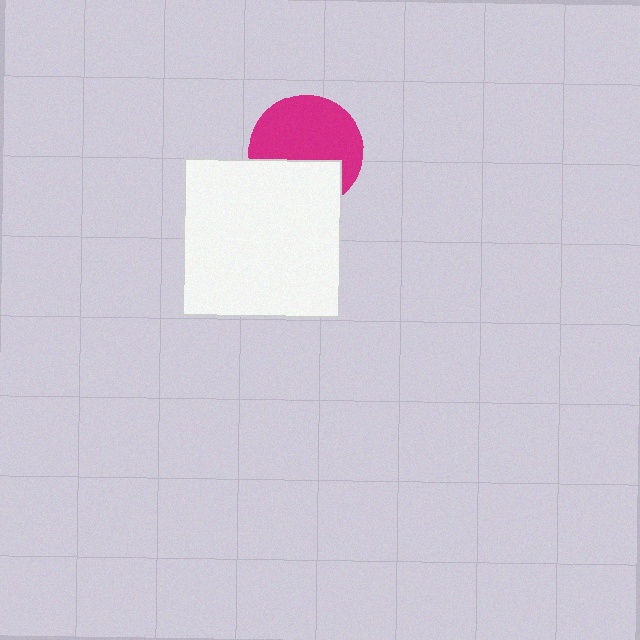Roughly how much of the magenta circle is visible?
About half of it is visible (roughly 63%).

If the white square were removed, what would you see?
You would see the complete magenta circle.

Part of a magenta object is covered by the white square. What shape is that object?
It is a circle.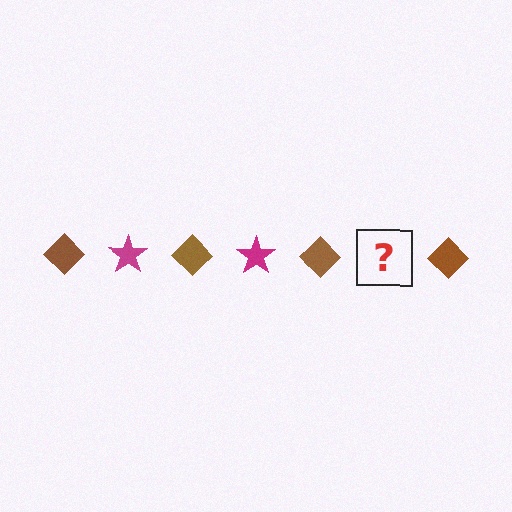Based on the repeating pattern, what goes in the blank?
The blank should be a magenta star.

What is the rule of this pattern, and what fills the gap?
The rule is that the pattern alternates between brown diamond and magenta star. The gap should be filled with a magenta star.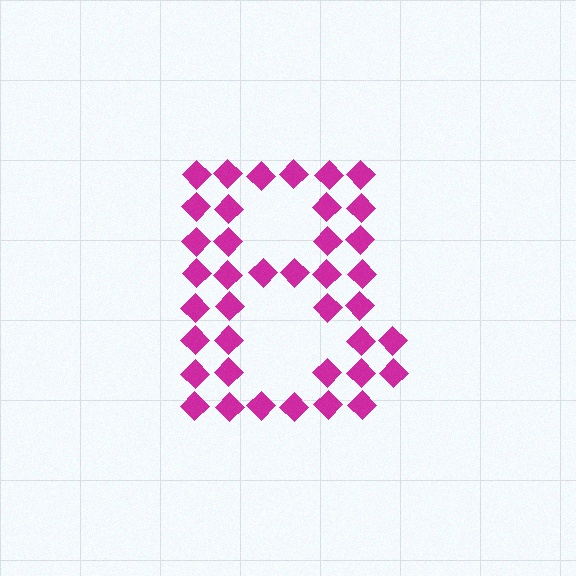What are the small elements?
The small elements are diamonds.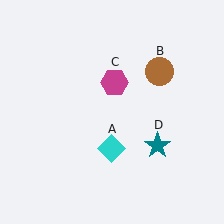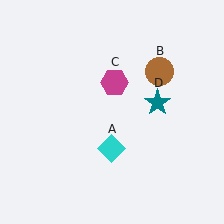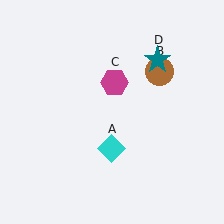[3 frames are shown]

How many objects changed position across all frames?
1 object changed position: teal star (object D).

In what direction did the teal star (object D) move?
The teal star (object D) moved up.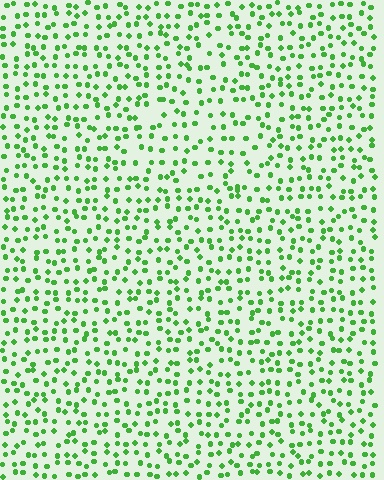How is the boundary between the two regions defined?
The boundary is defined by a change in element density (approximately 1.4x ratio). All elements are the same color, size, and shape.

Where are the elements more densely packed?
The elements are more densely packed outside the triangle boundary.